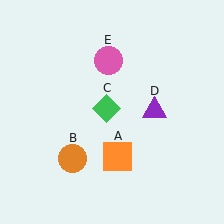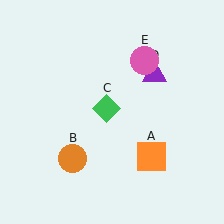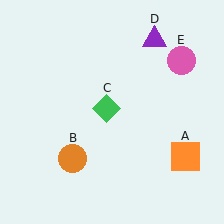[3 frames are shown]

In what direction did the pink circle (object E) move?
The pink circle (object E) moved right.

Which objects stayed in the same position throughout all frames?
Orange circle (object B) and green diamond (object C) remained stationary.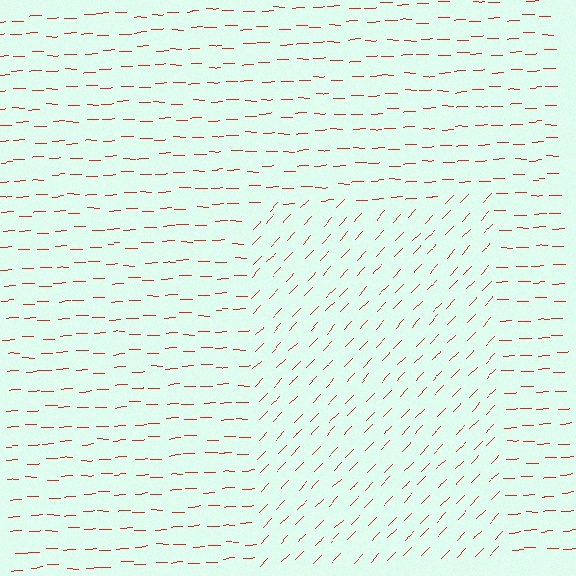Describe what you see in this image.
The image is filled with small red line segments. A rectangle region in the image has lines oriented differently from the surrounding lines, creating a visible texture boundary.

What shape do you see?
I see a rectangle.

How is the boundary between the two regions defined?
The boundary is defined purely by a change in line orientation (approximately 45 degrees difference). All lines are the same color and thickness.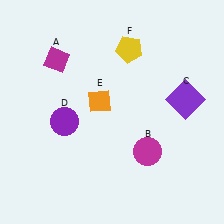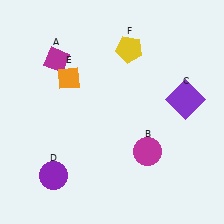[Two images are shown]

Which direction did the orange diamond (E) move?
The orange diamond (E) moved left.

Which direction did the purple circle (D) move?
The purple circle (D) moved down.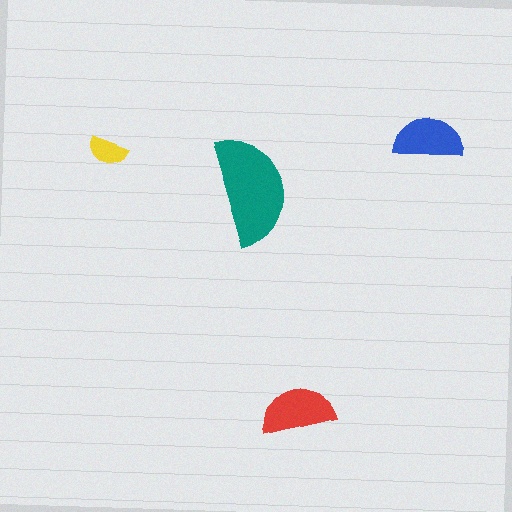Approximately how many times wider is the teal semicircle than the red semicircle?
About 1.5 times wider.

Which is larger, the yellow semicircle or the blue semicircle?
The blue one.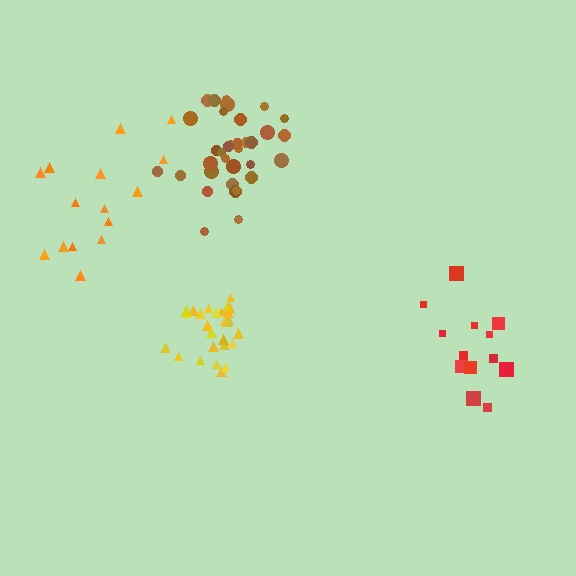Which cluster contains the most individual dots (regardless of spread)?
Brown (34).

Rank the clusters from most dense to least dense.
yellow, brown, red, orange.